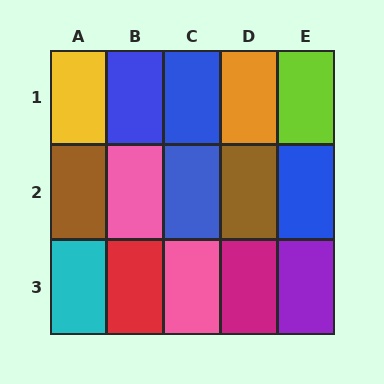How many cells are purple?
1 cell is purple.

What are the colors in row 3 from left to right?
Cyan, red, pink, magenta, purple.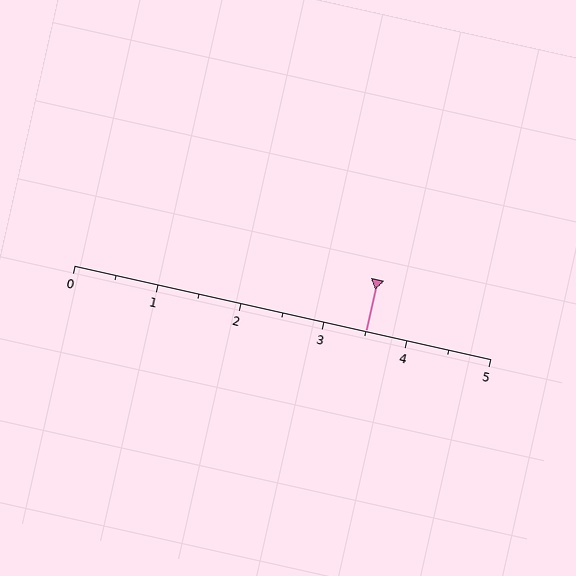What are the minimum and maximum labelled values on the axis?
The axis runs from 0 to 5.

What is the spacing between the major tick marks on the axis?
The major ticks are spaced 1 apart.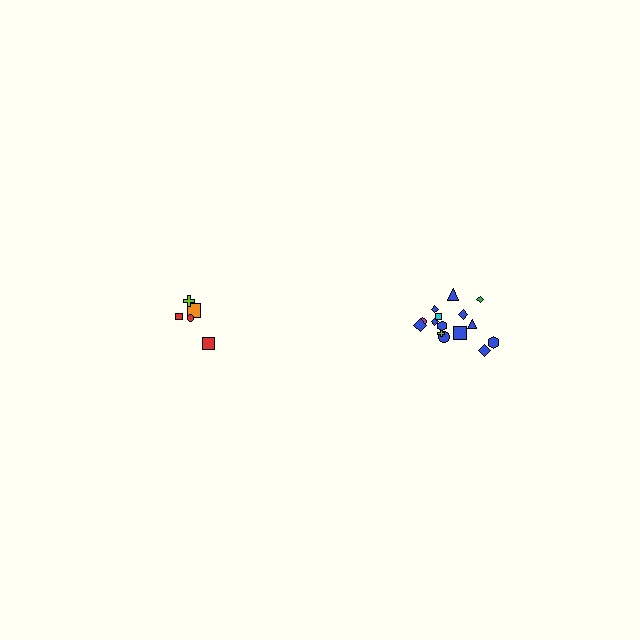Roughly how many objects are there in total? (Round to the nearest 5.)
Roughly 20 objects in total.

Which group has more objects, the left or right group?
The right group.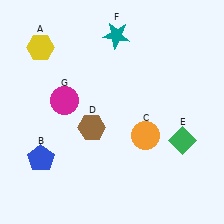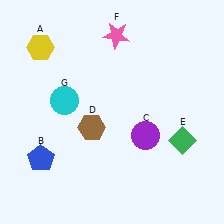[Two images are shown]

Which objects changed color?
C changed from orange to purple. F changed from teal to pink. G changed from magenta to cyan.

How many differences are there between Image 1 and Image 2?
There are 3 differences between the two images.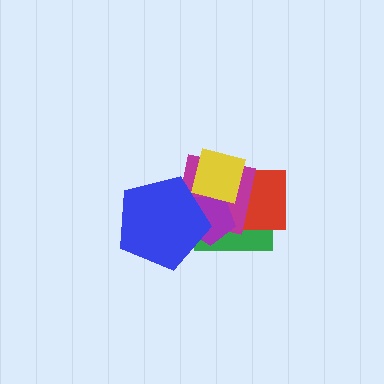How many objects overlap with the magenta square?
5 objects overlap with the magenta square.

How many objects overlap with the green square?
5 objects overlap with the green square.